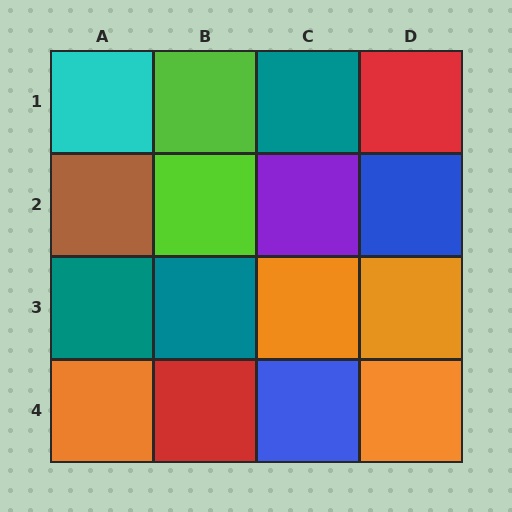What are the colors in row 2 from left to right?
Brown, lime, purple, blue.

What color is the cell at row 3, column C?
Orange.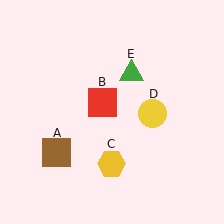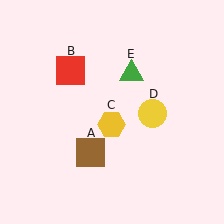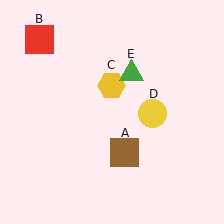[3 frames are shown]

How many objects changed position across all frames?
3 objects changed position: brown square (object A), red square (object B), yellow hexagon (object C).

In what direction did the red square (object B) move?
The red square (object B) moved up and to the left.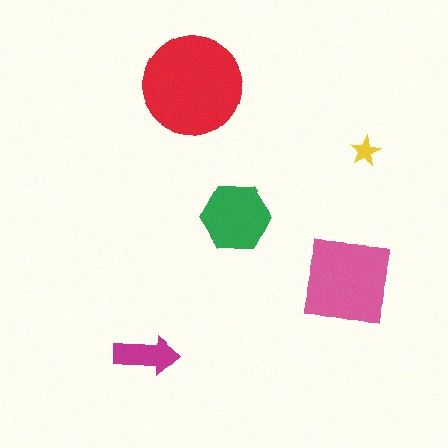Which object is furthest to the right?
The yellow star is rightmost.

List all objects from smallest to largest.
The yellow star, the magenta arrow, the green hexagon, the pink square, the red circle.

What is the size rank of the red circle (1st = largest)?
1st.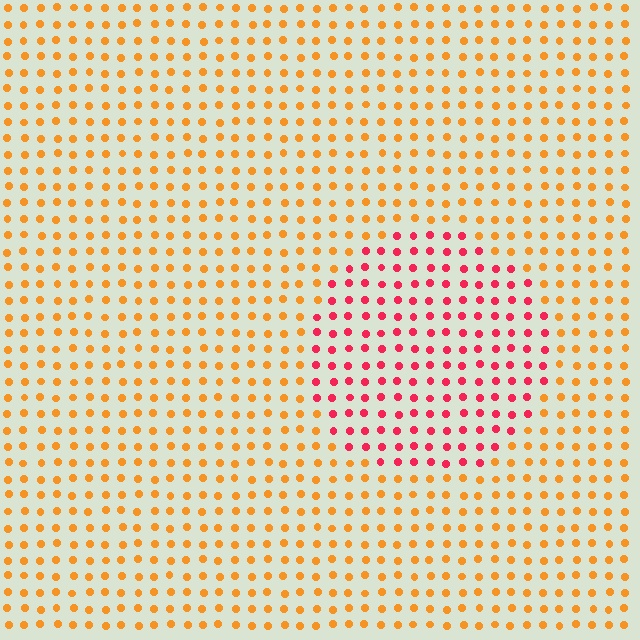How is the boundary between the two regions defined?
The boundary is defined purely by a slight shift in hue (about 47 degrees). Spacing, size, and orientation are identical on both sides.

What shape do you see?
I see a circle.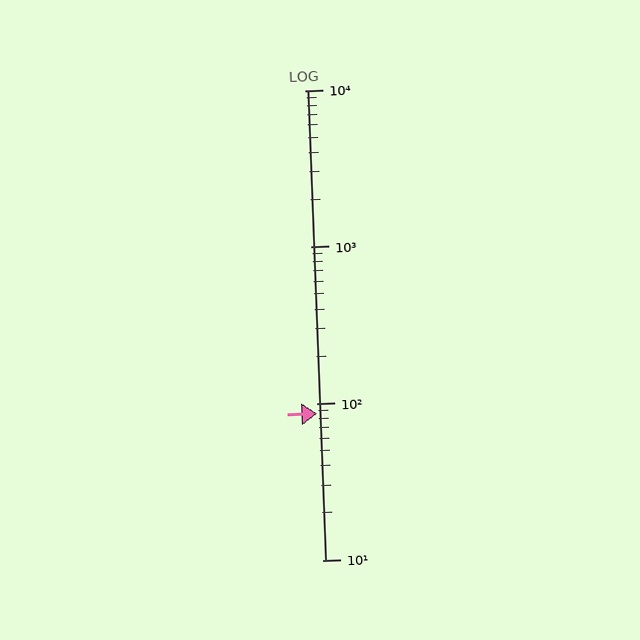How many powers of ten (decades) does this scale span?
The scale spans 3 decades, from 10 to 10000.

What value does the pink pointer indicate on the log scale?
The pointer indicates approximately 86.